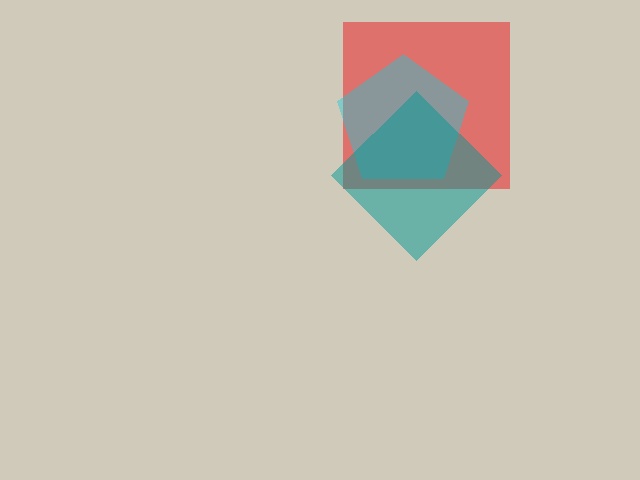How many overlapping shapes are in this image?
There are 3 overlapping shapes in the image.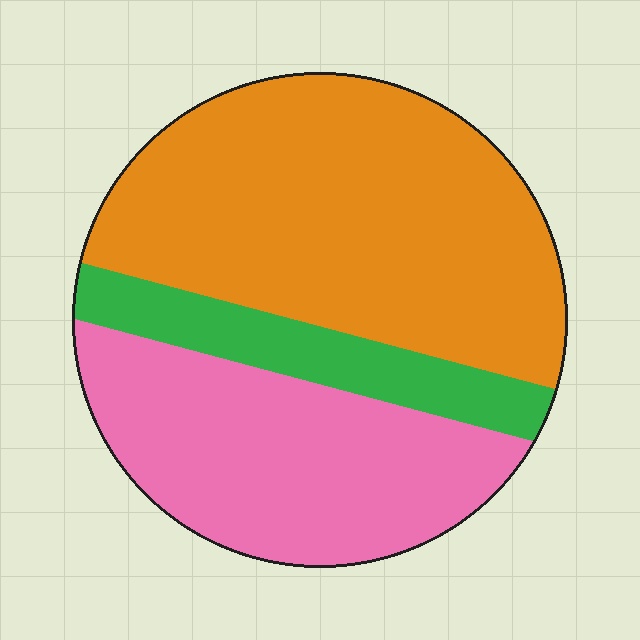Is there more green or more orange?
Orange.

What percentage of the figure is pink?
Pink covers 34% of the figure.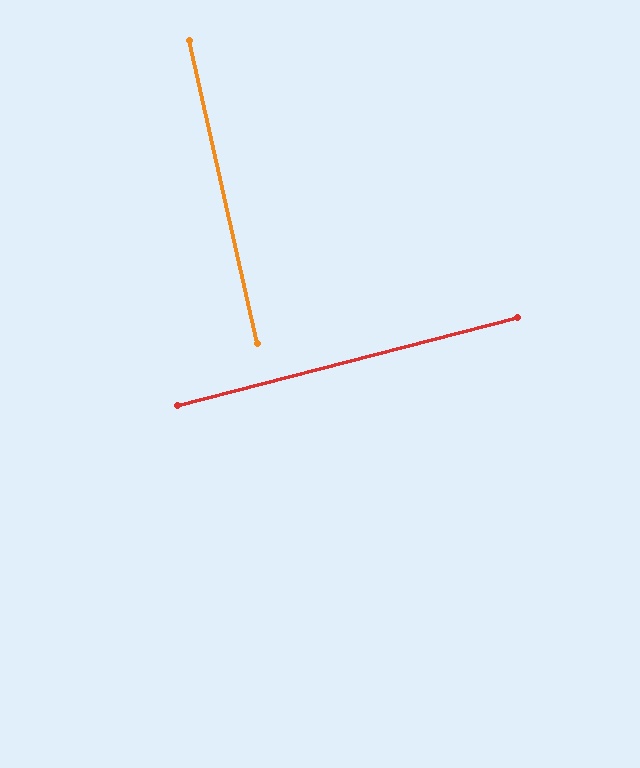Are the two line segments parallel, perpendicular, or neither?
Perpendicular — they meet at approximately 88°.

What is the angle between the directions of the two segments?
Approximately 88 degrees.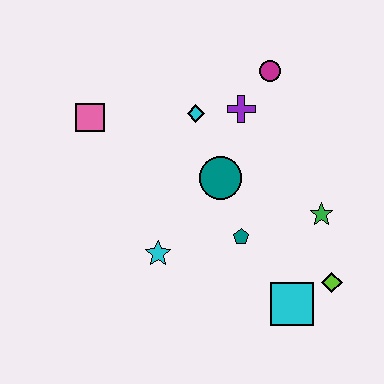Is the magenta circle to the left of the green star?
Yes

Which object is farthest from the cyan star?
The magenta circle is farthest from the cyan star.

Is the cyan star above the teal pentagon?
No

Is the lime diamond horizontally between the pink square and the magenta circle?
No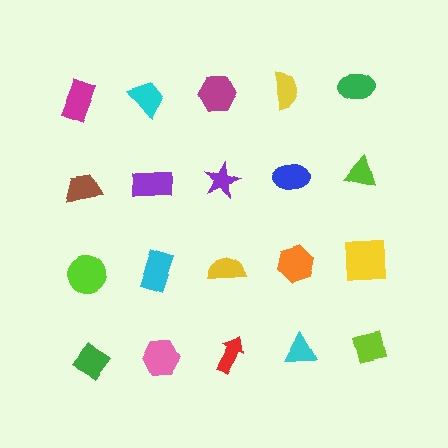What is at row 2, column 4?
A blue ellipse.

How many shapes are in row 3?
5 shapes.